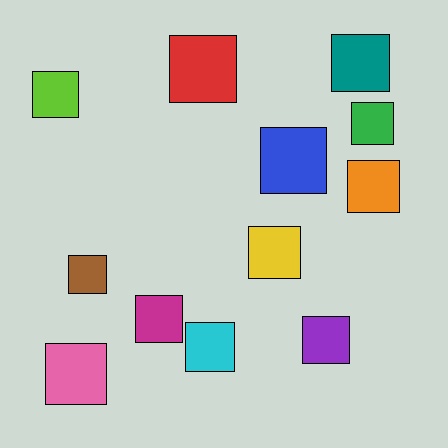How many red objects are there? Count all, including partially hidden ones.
There is 1 red object.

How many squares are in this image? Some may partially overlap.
There are 12 squares.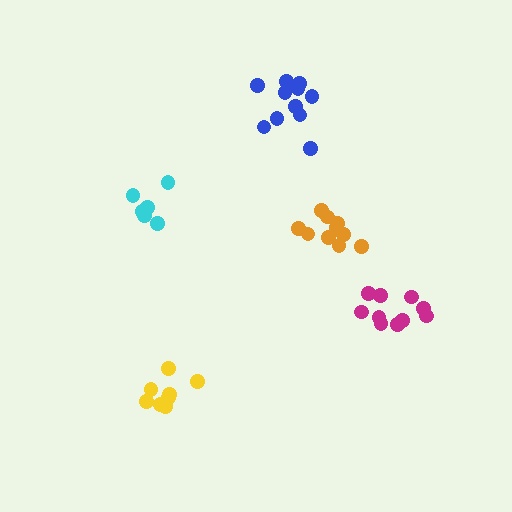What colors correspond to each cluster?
The clusters are colored: magenta, orange, cyan, yellow, blue.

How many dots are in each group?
Group 1: 10 dots, Group 2: 10 dots, Group 3: 6 dots, Group 4: 8 dots, Group 5: 11 dots (45 total).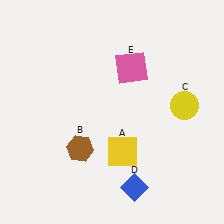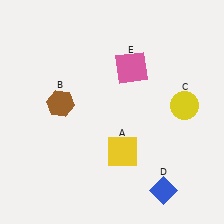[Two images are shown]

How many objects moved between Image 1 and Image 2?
2 objects moved between the two images.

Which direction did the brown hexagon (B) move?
The brown hexagon (B) moved up.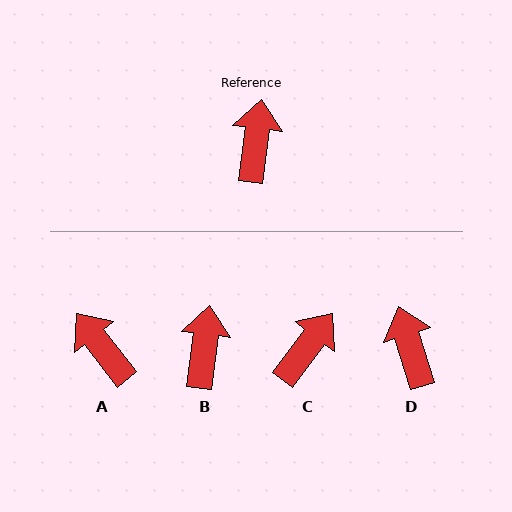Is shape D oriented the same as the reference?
No, it is off by about 25 degrees.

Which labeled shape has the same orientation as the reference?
B.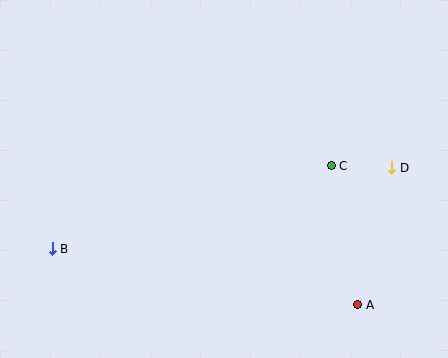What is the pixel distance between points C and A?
The distance between C and A is 141 pixels.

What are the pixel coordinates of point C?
Point C is at (331, 166).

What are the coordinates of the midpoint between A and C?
The midpoint between A and C is at (345, 235).